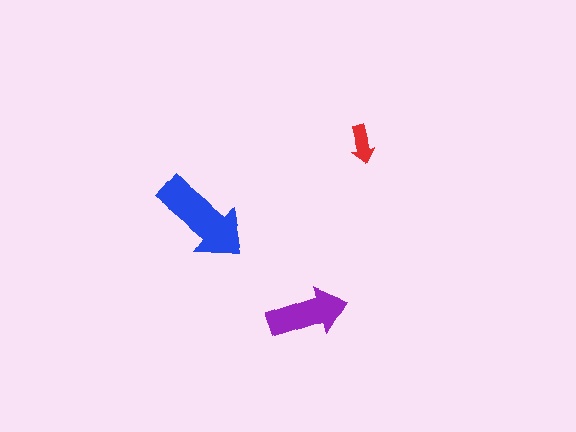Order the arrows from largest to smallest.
the blue one, the purple one, the red one.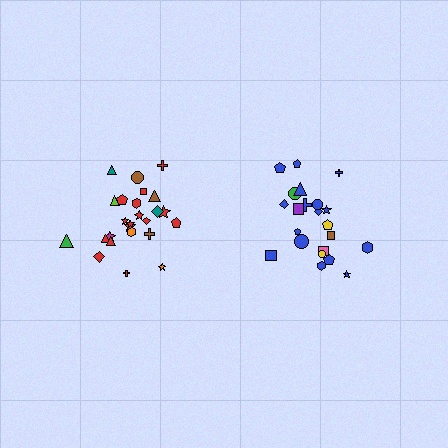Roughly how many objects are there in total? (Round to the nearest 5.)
Roughly 45 objects in total.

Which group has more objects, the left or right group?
The left group.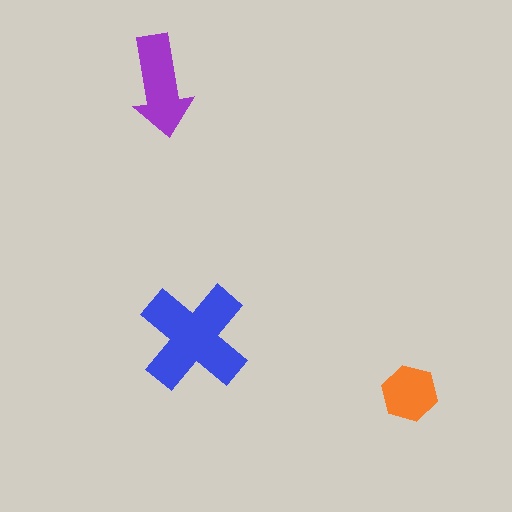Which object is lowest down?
The orange hexagon is bottommost.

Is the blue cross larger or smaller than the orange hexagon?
Larger.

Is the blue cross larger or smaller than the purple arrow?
Larger.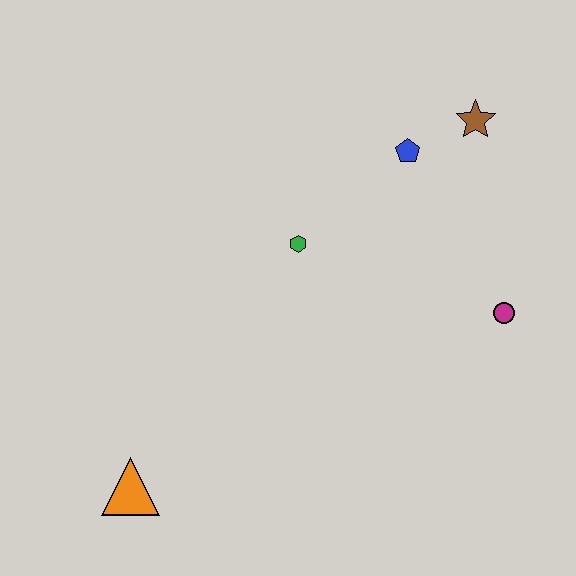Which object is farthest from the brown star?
The orange triangle is farthest from the brown star.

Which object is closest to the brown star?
The blue pentagon is closest to the brown star.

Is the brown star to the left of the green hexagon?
No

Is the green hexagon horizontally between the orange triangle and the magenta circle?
Yes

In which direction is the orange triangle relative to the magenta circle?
The orange triangle is to the left of the magenta circle.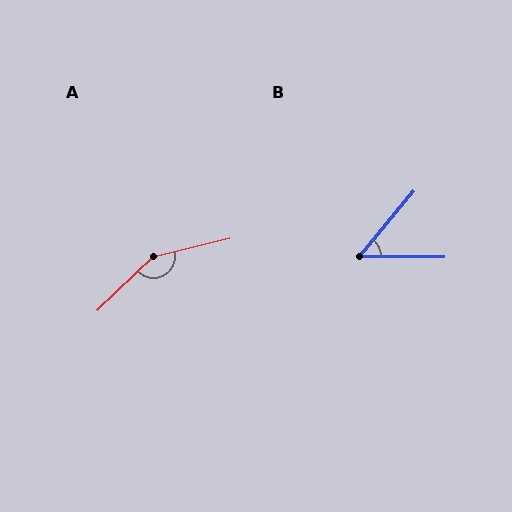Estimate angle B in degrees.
Approximately 51 degrees.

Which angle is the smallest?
B, at approximately 51 degrees.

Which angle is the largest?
A, at approximately 149 degrees.